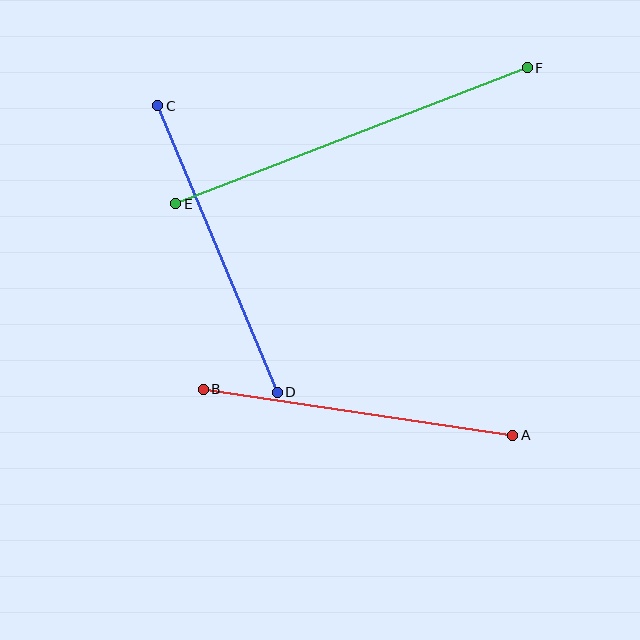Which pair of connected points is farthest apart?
Points E and F are farthest apart.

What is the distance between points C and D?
The distance is approximately 310 pixels.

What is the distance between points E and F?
The distance is approximately 377 pixels.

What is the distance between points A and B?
The distance is approximately 313 pixels.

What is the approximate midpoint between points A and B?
The midpoint is at approximately (358, 412) pixels.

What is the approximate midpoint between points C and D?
The midpoint is at approximately (217, 249) pixels.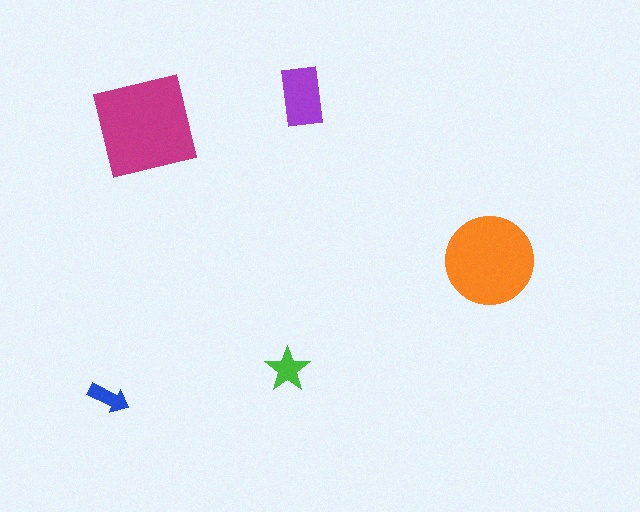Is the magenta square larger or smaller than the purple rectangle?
Larger.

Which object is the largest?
The magenta square.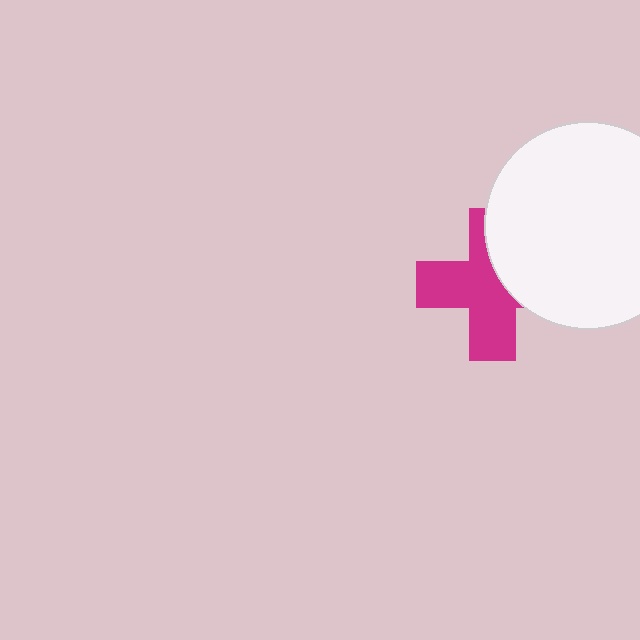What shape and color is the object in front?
The object in front is a white circle.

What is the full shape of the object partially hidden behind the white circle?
The partially hidden object is a magenta cross.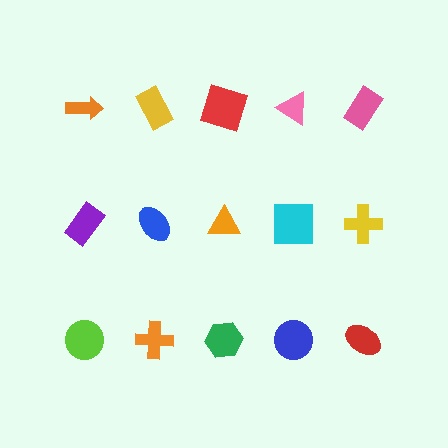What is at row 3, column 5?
A red ellipse.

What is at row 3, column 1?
A lime circle.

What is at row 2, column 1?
A purple rectangle.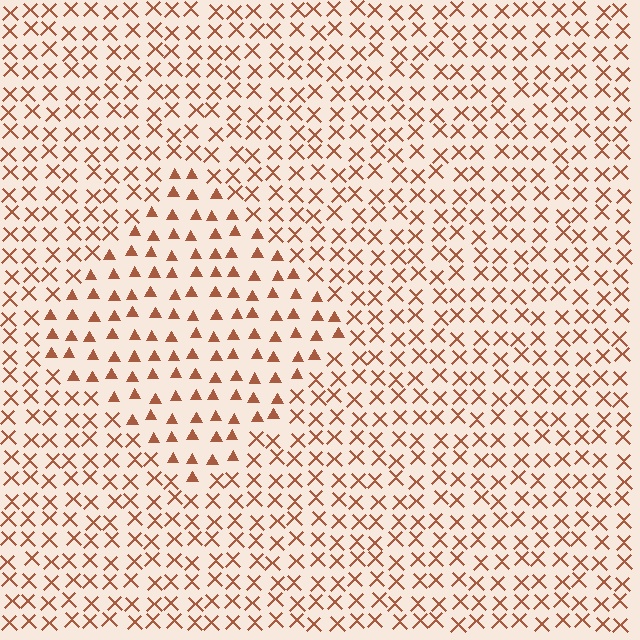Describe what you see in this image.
The image is filled with small brown elements arranged in a uniform grid. A diamond-shaped region contains triangles, while the surrounding area contains X marks. The boundary is defined purely by the change in element shape.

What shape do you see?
I see a diamond.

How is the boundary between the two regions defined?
The boundary is defined by a change in element shape: triangles inside vs. X marks outside. All elements share the same color and spacing.